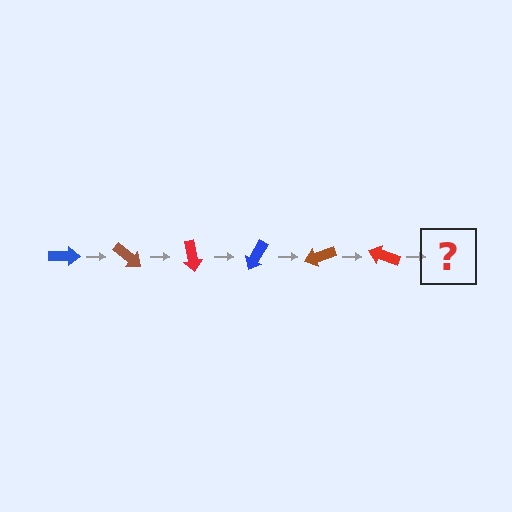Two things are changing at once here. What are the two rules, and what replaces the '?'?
The two rules are that it rotates 40 degrees each step and the color cycles through blue, brown, and red. The '?' should be a blue arrow, rotated 240 degrees from the start.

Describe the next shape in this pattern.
It should be a blue arrow, rotated 240 degrees from the start.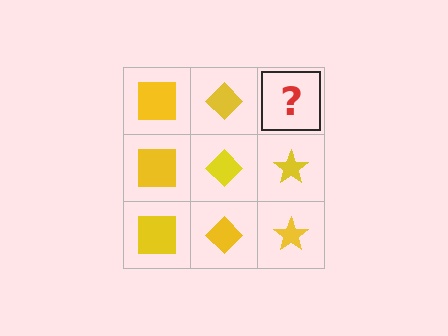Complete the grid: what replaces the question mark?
The question mark should be replaced with a yellow star.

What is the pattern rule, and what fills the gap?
The rule is that each column has a consistent shape. The gap should be filled with a yellow star.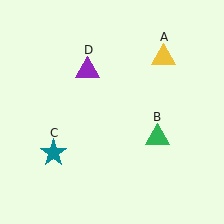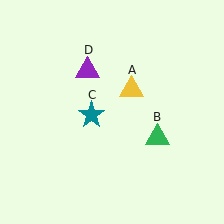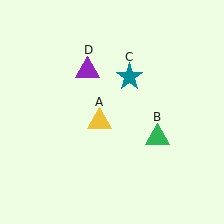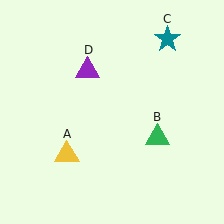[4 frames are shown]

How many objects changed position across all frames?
2 objects changed position: yellow triangle (object A), teal star (object C).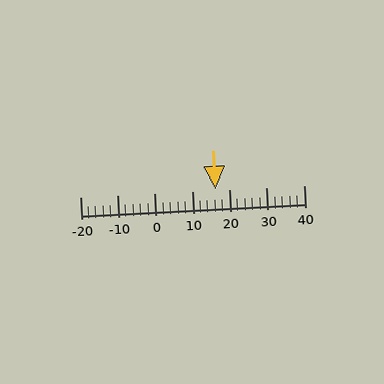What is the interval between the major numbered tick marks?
The major tick marks are spaced 10 units apart.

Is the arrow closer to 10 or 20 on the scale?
The arrow is closer to 20.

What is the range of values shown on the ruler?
The ruler shows values from -20 to 40.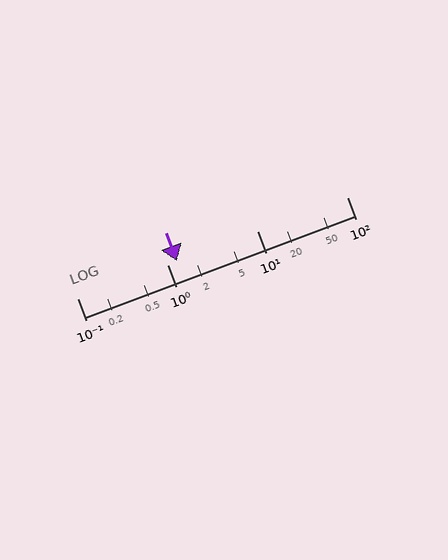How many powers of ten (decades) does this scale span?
The scale spans 3 decades, from 0.1 to 100.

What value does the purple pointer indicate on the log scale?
The pointer indicates approximately 1.3.